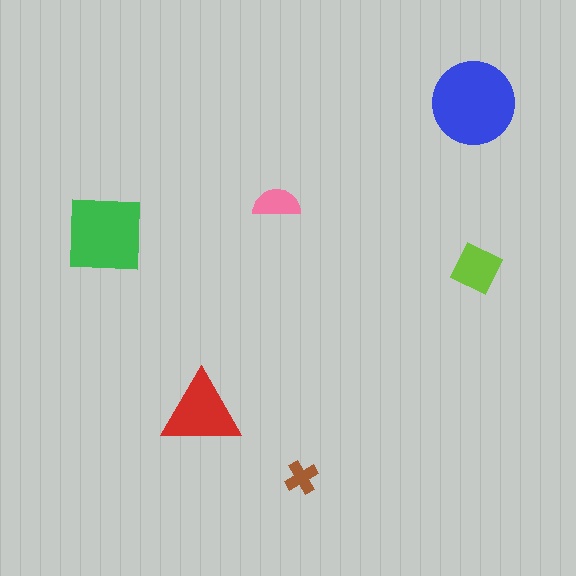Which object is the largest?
The blue circle.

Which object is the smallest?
The brown cross.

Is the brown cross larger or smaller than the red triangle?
Smaller.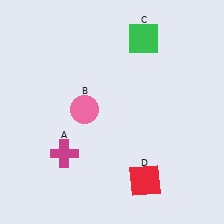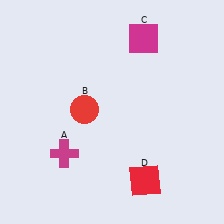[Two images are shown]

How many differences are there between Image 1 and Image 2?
There are 2 differences between the two images.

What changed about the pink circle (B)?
In Image 1, B is pink. In Image 2, it changed to red.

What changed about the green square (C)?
In Image 1, C is green. In Image 2, it changed to magenta.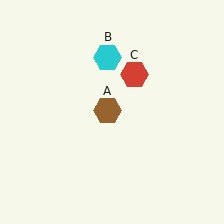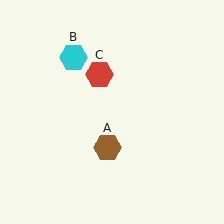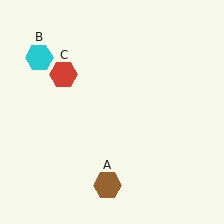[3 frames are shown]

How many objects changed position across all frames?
3 objects changed position: brown hexagon (object A), cyan hexagon (object B), red hexagon (object C).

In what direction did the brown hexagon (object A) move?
The brown hexagon (object A) moved down.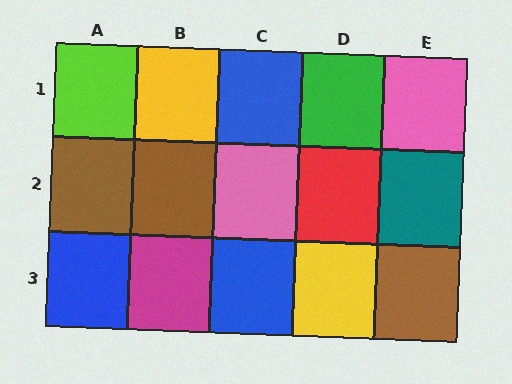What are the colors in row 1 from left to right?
Lime, yellow, blue, green, pink.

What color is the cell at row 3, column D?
Yellow.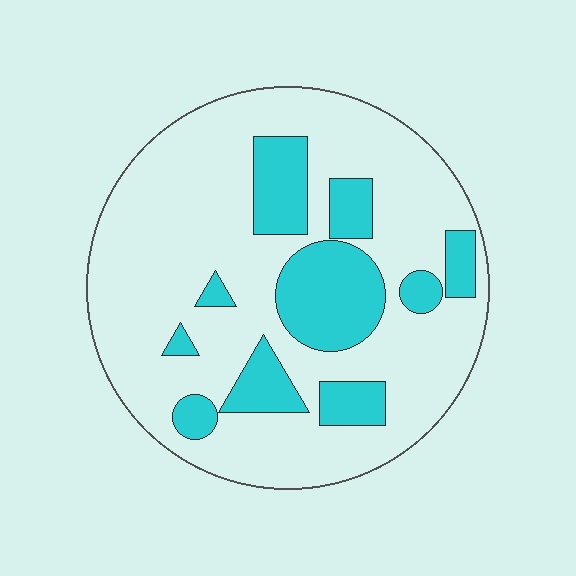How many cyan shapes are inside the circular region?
10.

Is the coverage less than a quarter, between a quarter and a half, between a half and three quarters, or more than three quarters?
Less than a quarter.